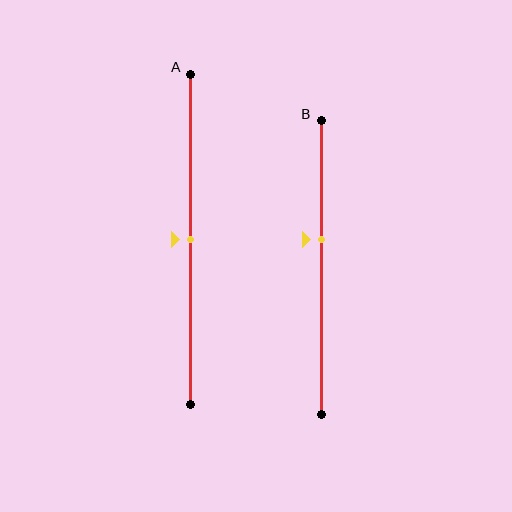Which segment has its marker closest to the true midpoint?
Segment A has its marker closest to the true midpoint.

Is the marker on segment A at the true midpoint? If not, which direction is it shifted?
Yes, the marker on segment A is at the true midpoint.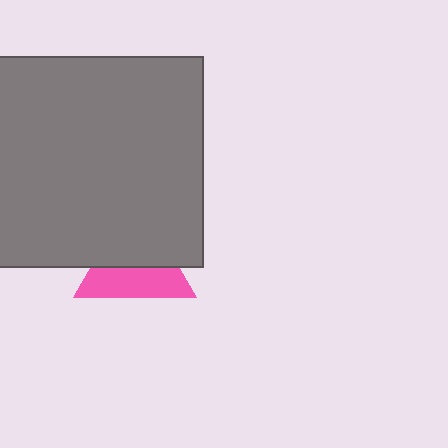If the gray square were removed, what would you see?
You would see the complete pink triangle.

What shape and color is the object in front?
The object in front is a gray square.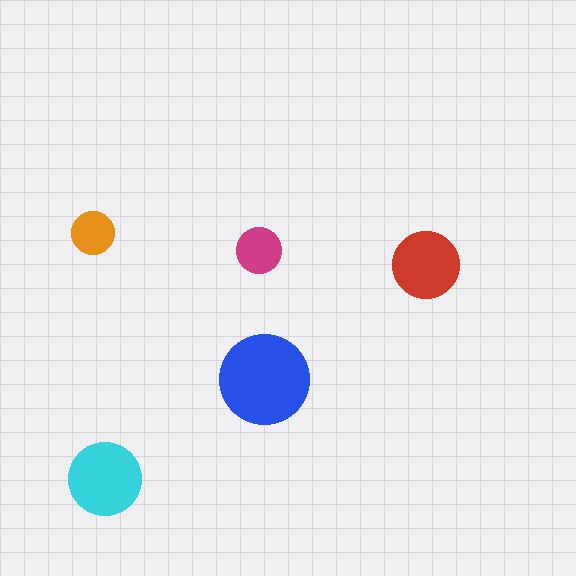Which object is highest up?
The orange circle is topmost.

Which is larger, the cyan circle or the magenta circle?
The cyan one.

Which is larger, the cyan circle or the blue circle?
The blue one.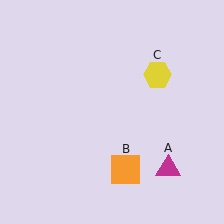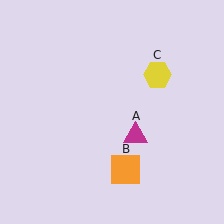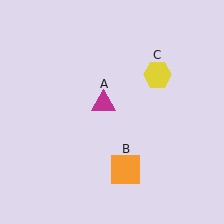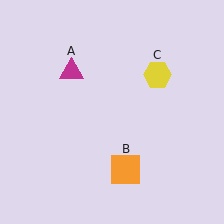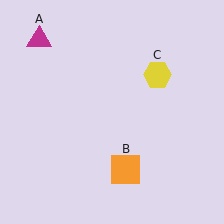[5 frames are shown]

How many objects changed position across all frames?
1 object changed position: magenta triangle (object A).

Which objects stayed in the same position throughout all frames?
Orange square (object B) and yellow hexagon (object C) remained stationary.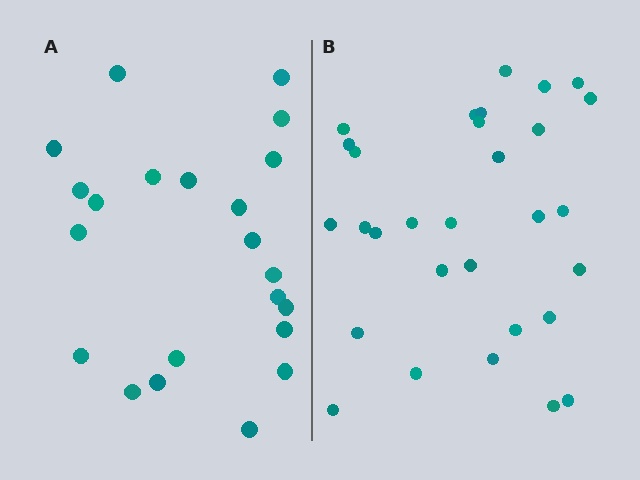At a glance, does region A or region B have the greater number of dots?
Region B (the right region) has more dots.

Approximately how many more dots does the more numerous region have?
Region B has roughly 8 or so more dots than region A.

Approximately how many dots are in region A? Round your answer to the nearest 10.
About 20 dots. (The exact count is 22, which rounds to 20.)